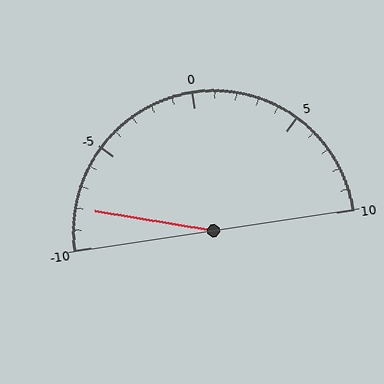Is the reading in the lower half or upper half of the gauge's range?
The reading is in the lower half of the range (-10 to 10).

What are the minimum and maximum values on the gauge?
The gauge ranges from -10 to 10.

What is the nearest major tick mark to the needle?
The nearest major tick mark is -10.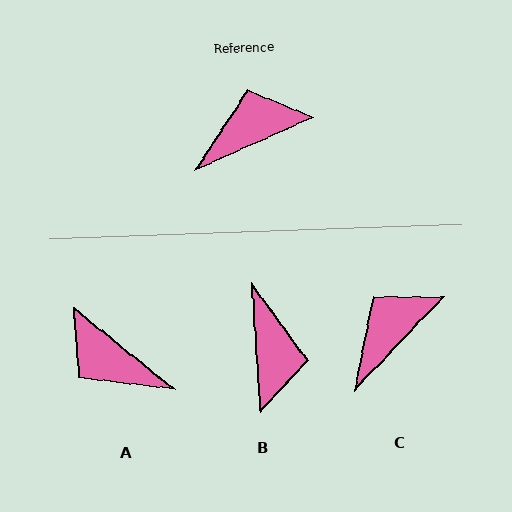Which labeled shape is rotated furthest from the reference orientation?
A, about 117 degrees away.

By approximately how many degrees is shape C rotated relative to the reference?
Approximately 22 degrees counter-clockwise.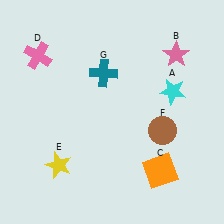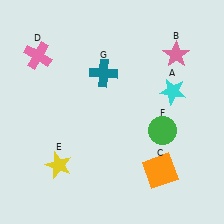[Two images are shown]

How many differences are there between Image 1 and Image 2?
There is 1 difference between the two images.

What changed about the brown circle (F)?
In Image 1, F is brown. In Image 2, it changed to green.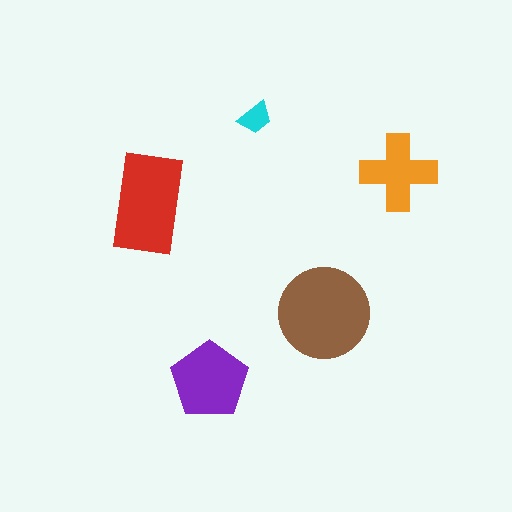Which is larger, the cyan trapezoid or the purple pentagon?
The purple pentagon.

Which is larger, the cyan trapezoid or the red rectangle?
The red rectangle.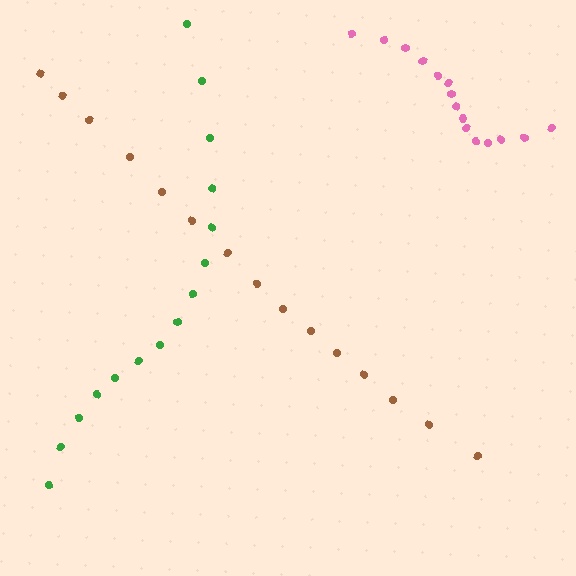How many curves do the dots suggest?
There are 3 distinct paths.